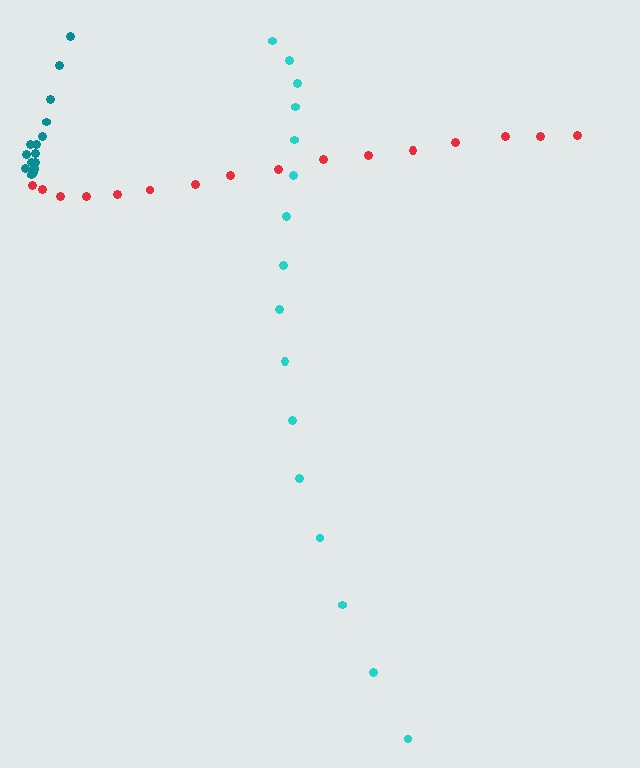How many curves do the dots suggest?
There are 3 distinct paths.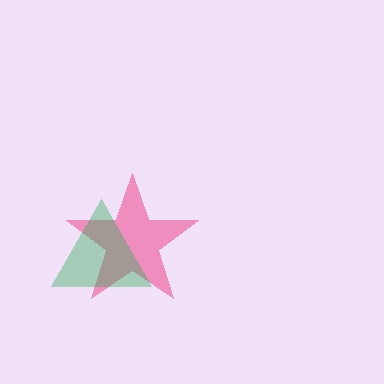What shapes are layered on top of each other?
The layered shapes are: a pink star, a green triangle.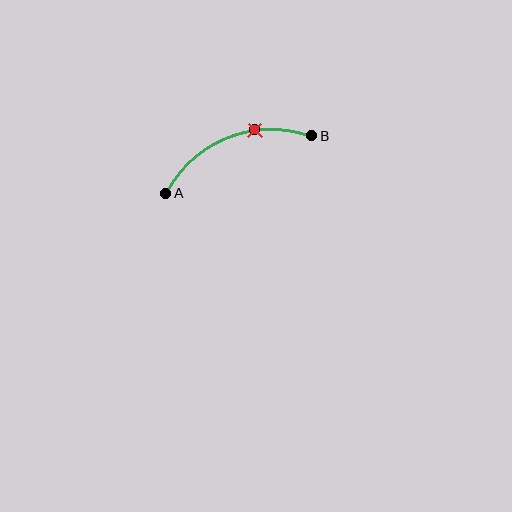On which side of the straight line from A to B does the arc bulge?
The arc bulges above the straight line connecting A and B.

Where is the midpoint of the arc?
The arc midpoint is the point on the curve farthest from the straight line joining A and B. It sits above that line.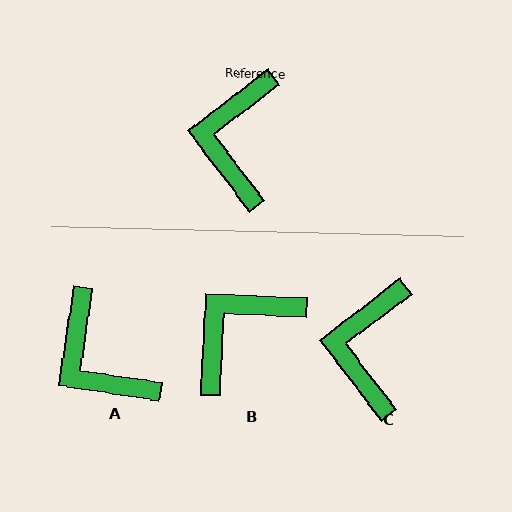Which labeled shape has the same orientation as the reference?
C.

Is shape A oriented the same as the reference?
No, it is off by about 44 degrees.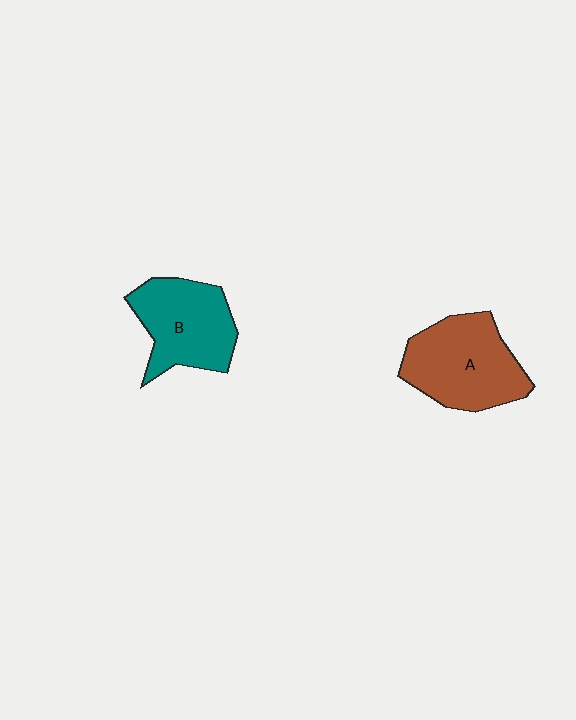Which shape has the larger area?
Shape A (brown).